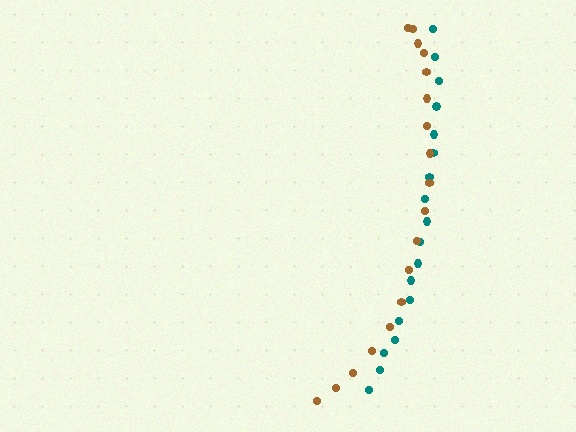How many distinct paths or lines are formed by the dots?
There are 2 distinct paths.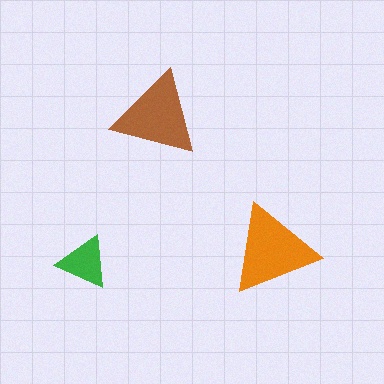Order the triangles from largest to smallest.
the orange one, the brown one, the green one.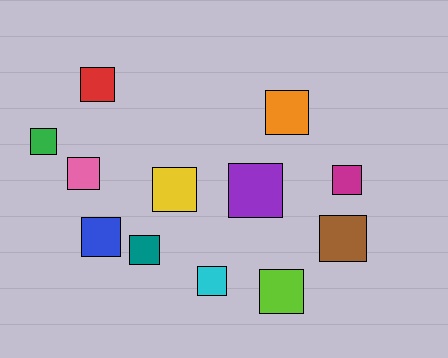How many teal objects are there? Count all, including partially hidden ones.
There is 1 teal object.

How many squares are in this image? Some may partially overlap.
There are 12 squares.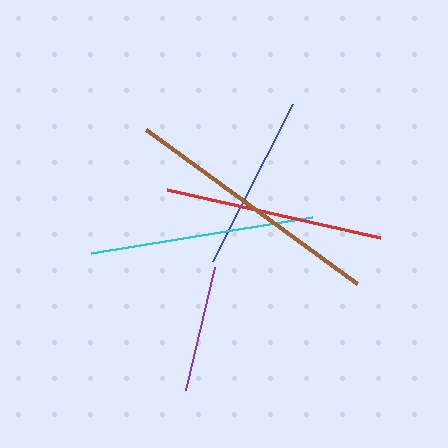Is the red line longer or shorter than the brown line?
The brown line is longer than the red line.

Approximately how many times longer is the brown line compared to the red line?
The brown line is approximately 1.2 times the length of the red line.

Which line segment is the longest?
The brown line is the longest at approximately 261 pixels.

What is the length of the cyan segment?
The cyan segment is approximately 224 pixels long.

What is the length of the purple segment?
The purple segment is approximately 126 pixels long.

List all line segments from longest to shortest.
From longest to shortest: brown, cyan, red, blue, purple.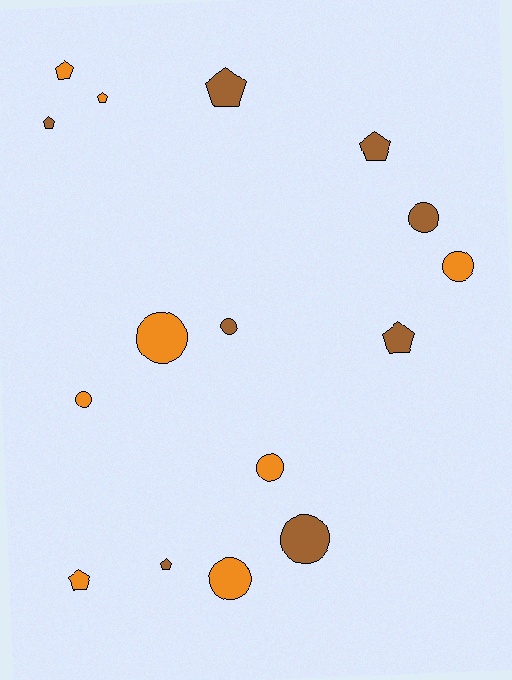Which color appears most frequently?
Brown, with 8 objects.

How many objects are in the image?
There are 16 objects.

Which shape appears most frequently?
Circle, with 8 objects.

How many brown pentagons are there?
There are 5 brown pentagons.